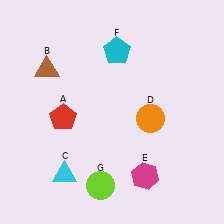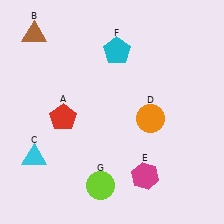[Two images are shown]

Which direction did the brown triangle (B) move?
The brown triangle (B) moved up.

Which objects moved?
The objects that moved are: the brown triangle (B), the cyan triangle (C).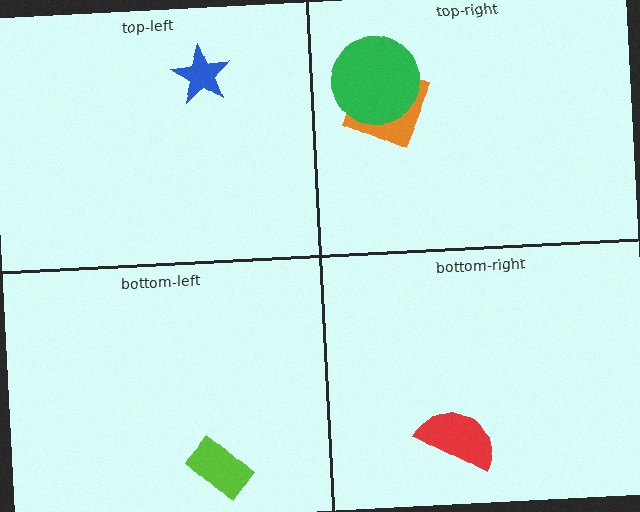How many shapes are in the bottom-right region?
1.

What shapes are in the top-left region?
The blue star.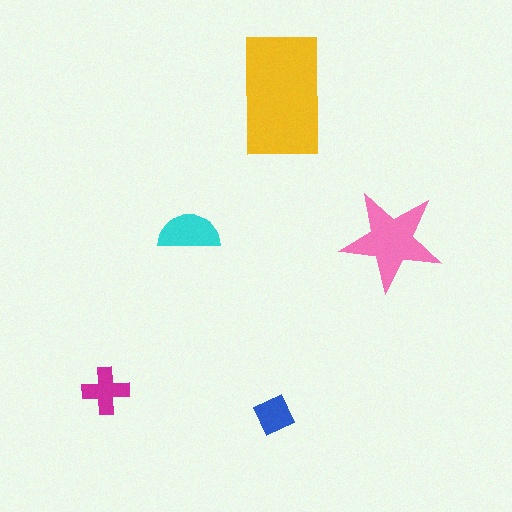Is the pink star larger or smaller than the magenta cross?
Larger.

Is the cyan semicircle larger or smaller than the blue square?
Larger.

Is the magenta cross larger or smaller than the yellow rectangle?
Smaller.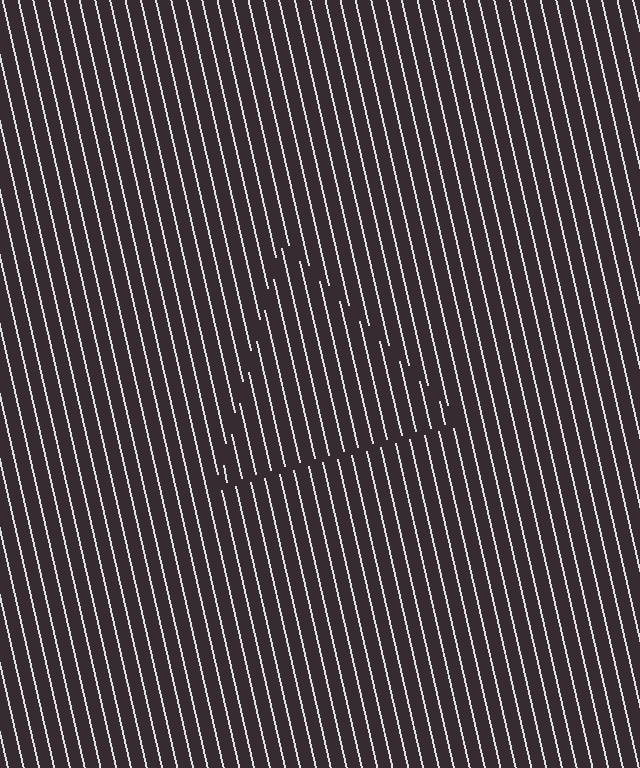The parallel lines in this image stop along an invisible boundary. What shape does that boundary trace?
An illusory triangle. The interior of the shape contains the same grating, shifted by half a period — the contour is defined by the phase discontinuity where line-ends from the inner and outer gratings abut.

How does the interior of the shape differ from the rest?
The interior of the shape contains the same grating, shifted by half a period — the contour is defined by the phase discontinuity where line-ends from the inner and outer gratings abut.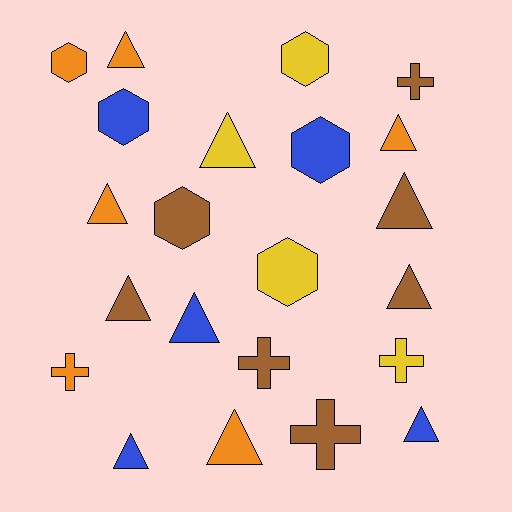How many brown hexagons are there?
There is 1 brown hexagon.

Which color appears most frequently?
Brown, with 7 objects.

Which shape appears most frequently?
Triangle, with 11 objects.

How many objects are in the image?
There are 22 objects.